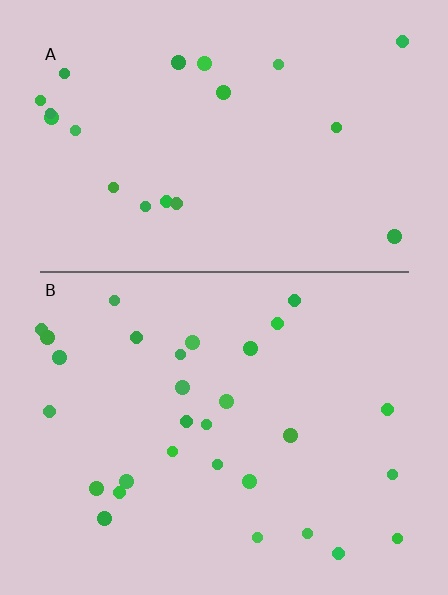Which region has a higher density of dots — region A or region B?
B (the bottom).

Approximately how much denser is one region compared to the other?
Approximately 1.5× — region B over region A.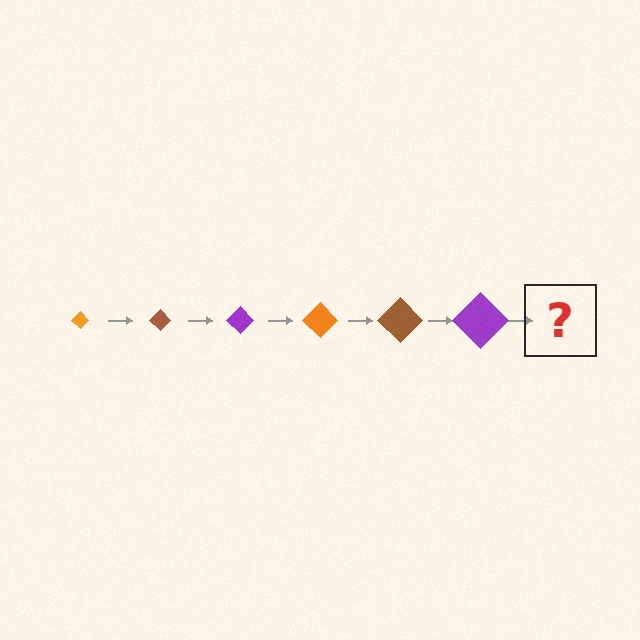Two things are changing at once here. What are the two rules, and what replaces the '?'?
The two rules are that the diamond grows larger each step and the color cycles through orange, brown, and purple. The '?' should be an orange diamond, larger than the previous one.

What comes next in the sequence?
The next element should be an orange diamond, larger than the previous one.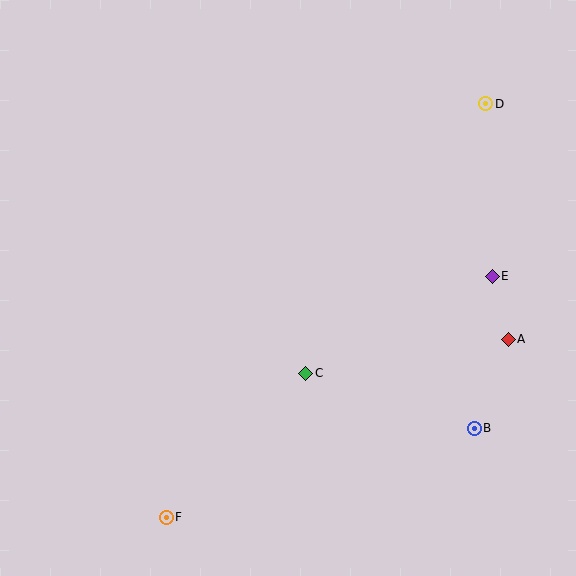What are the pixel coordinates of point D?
Point D is at (486, 104).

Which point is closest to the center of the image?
Point C at (306, 373) is closest to the center.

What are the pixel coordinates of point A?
Point A is at (508, 339).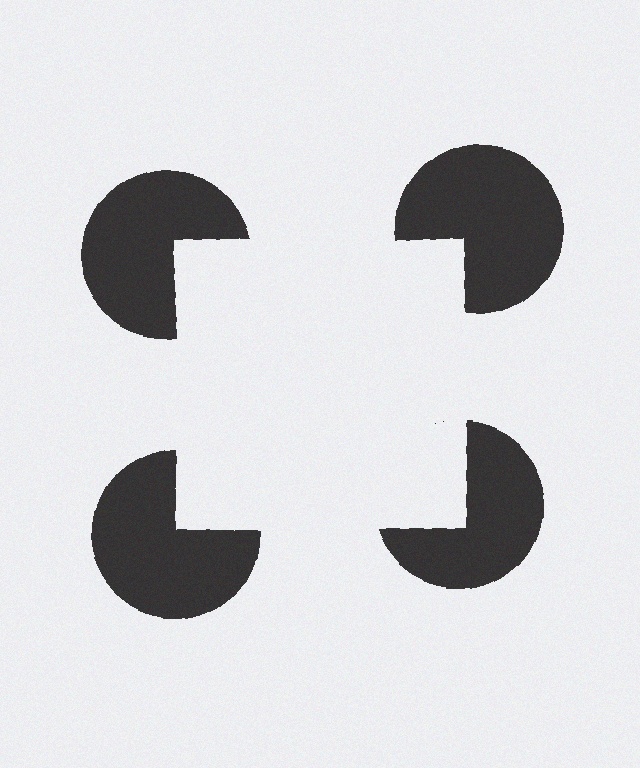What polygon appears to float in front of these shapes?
An illusory square — its edges are inferred from the aligned wedge cuts in the pac-man discs, not physically drawn.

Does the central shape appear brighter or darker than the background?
It typically appears slightly brighter than the background, even though no actual brightness change is drawn.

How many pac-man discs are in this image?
There are 4 — one at each vertex of the illusory square.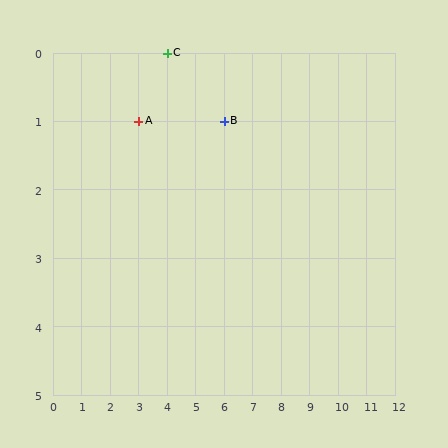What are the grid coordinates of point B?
Point B is at grid coordinates (6, 1).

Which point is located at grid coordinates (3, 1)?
Point A is at (3, 1).